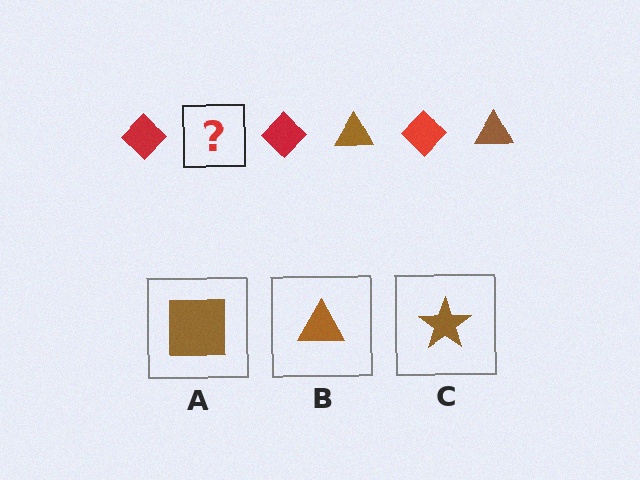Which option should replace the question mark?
Option B.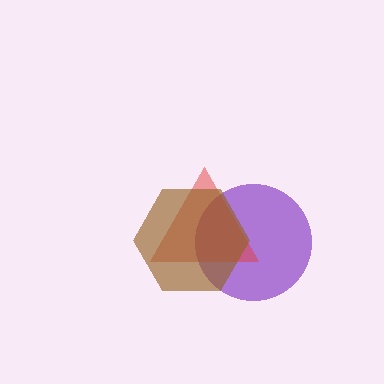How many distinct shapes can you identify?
There are 3 distinct shapes: a purple circle, a red triangle, a brown hexagon.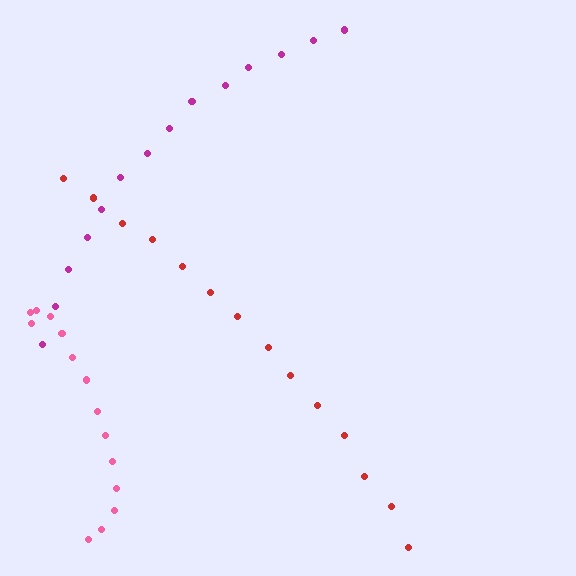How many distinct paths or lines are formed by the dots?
There are 3 distinct paths.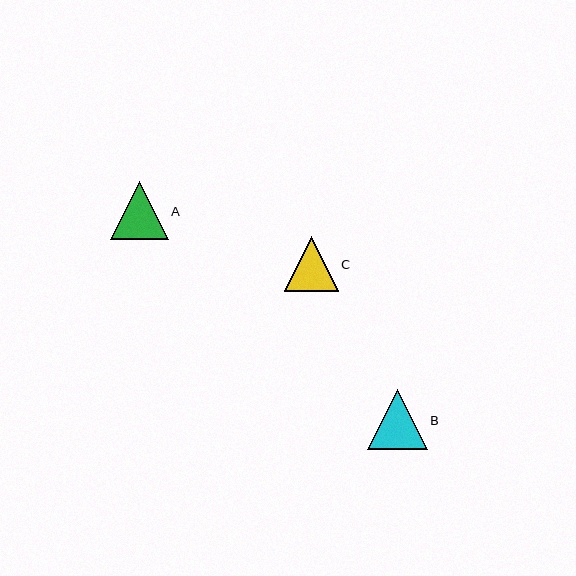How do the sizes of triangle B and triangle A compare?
Triangle B and triangle A are approximately the same size.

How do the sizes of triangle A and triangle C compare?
Triangle A and triangle C are approximately the same size.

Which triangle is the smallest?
Triangle C is the smallest with a size of approximately 54 pixels.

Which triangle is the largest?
Triangle B is the largest with a size of approximately 60 pixels.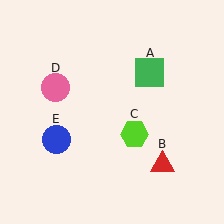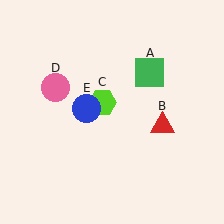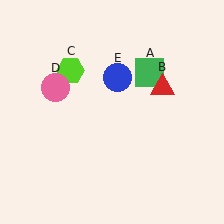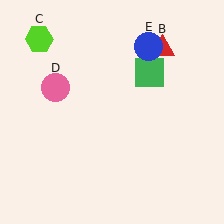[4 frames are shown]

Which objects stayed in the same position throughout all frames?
Green square (object A) and pink circle (object D) remained stationary.